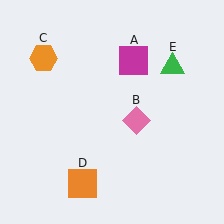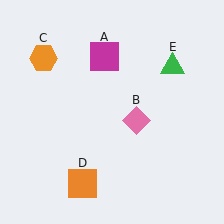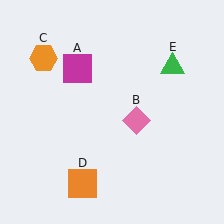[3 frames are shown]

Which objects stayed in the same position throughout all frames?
Pink diamond (object B) and orange hexagon (object C) and orange square (object D) and green triangle (object E) remained stationary.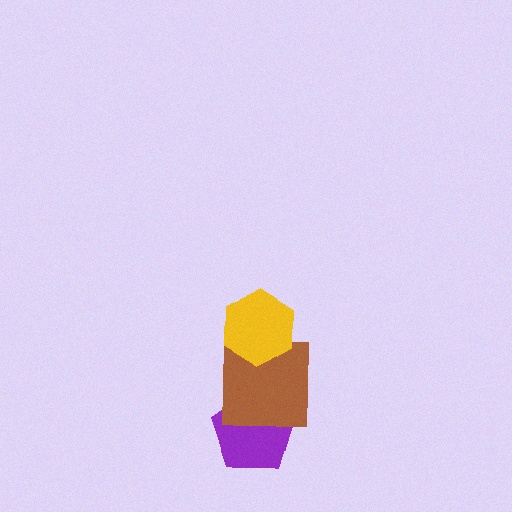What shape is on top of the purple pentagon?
The brown square is on top of the purple pentagon.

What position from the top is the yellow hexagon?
The yellow hexagon is 1st from the top.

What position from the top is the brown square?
The brown square is 2nd from the top.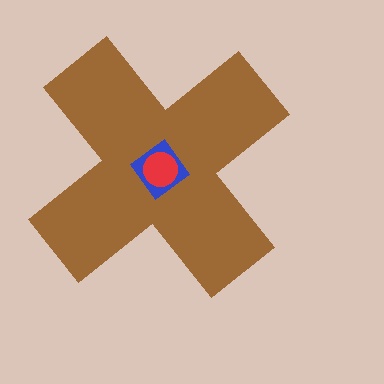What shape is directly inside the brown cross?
The blue diamond.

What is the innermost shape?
The red circle.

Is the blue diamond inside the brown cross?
Yes.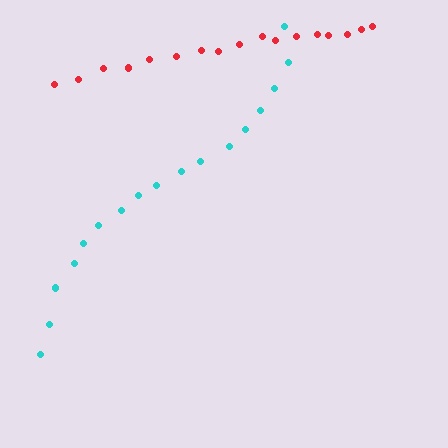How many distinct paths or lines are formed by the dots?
There are 2 distinct paths.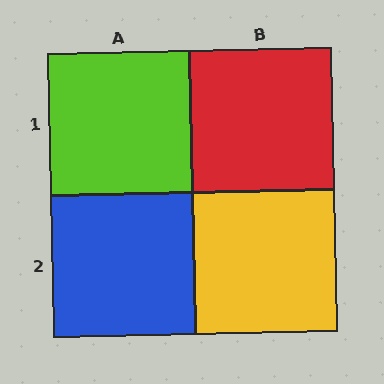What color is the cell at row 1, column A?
Lime.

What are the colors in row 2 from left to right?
Blue, yellow.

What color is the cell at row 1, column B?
Red.